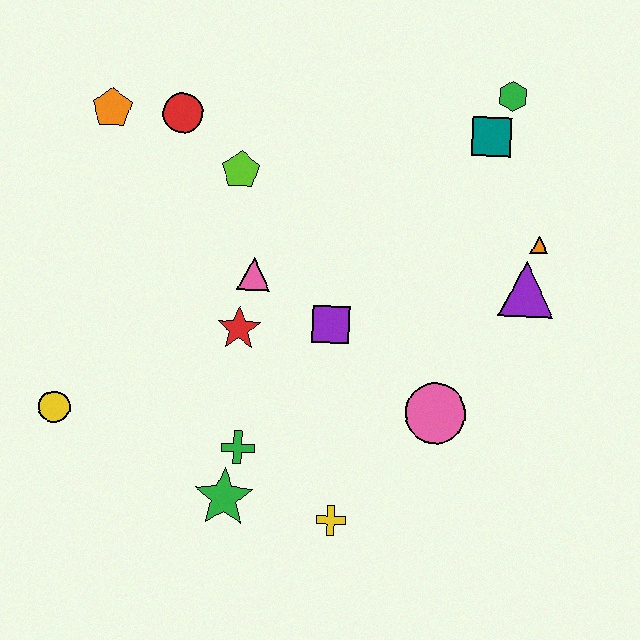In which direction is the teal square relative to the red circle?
The teal square is to the right of the red circle.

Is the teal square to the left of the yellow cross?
No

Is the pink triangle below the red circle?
Yes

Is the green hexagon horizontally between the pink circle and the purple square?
No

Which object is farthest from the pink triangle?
The green hexagon is farthest from the pink triangle.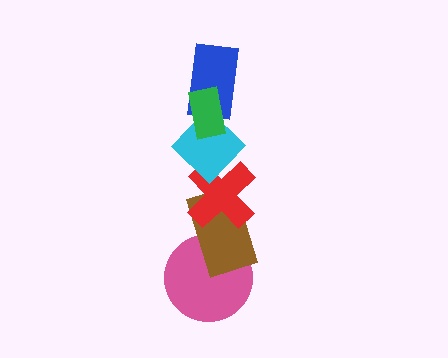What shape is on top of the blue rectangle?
The green rectangle is on top of the blue rectangle.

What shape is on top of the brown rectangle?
The red cross is on top of the brown rectangle.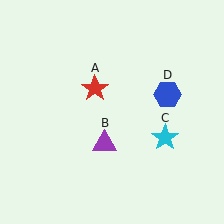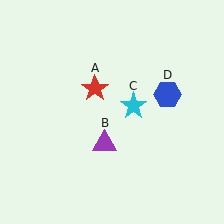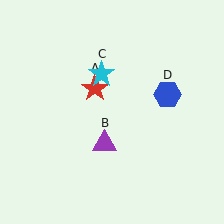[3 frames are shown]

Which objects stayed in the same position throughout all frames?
Red star (object A) and purple triangle (object B) and blue hexagon (object D) remained stationary.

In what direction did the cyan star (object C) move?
The cyan star (object C) moved up and to the left.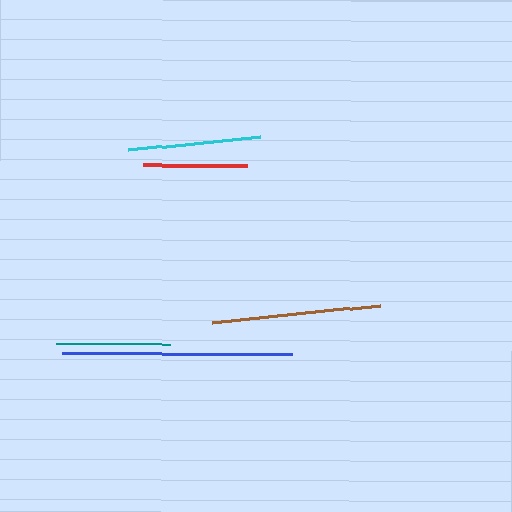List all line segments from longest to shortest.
From longest to shortest: blue, brown, cyan, teal, red.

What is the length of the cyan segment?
The cyan segment is approximately 134 pixels long.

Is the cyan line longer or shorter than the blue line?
The blue line is longer than the cyan line.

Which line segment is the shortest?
The red line is the shortest at approximately 105 pixels.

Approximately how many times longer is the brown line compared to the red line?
The brown line is approximately 1.6 times the length of the red line.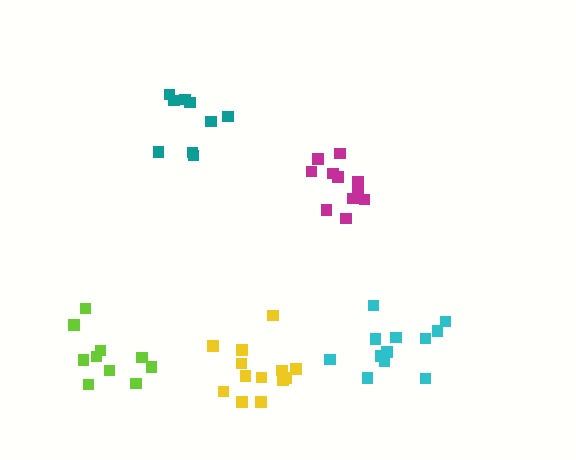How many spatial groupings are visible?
There are 5 spatial groupings.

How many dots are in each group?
Group 1: 9 dots, Group 2: 13 dots, Group 3: 12 dots, Group 4: 11 dots, Group 5: 10 dots (55 total).